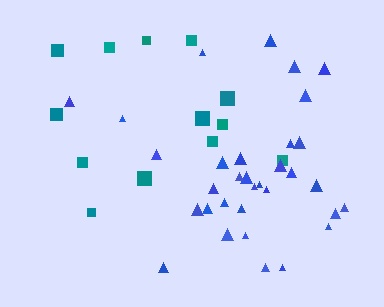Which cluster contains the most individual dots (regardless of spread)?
Blue (33).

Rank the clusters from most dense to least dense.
blue, teal.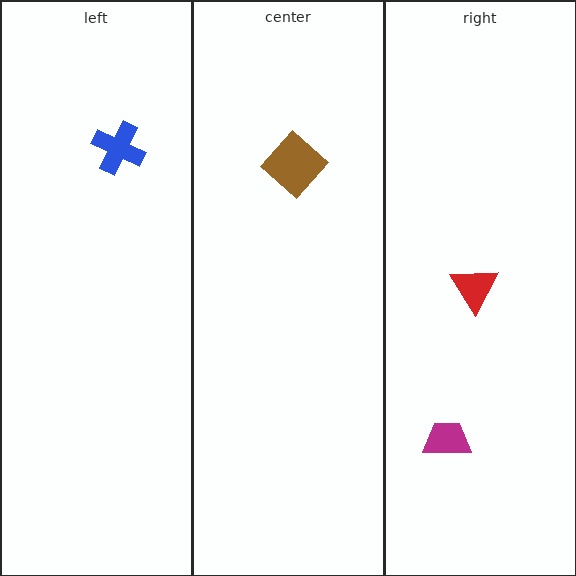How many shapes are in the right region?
2.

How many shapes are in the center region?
1.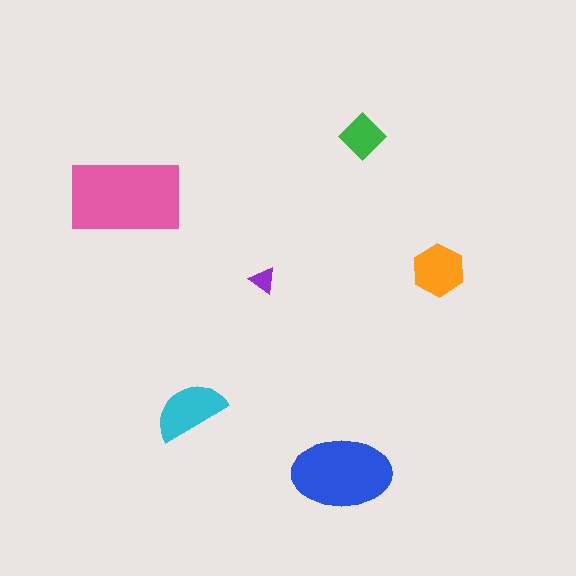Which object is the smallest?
The purple triangle.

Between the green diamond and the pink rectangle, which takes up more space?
The pink rectangle.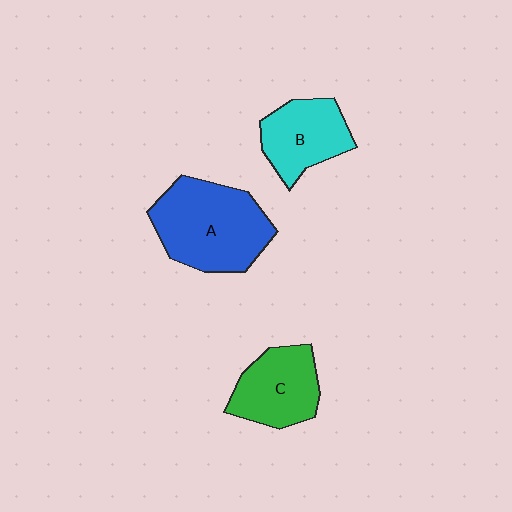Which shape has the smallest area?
Shape B (cyan).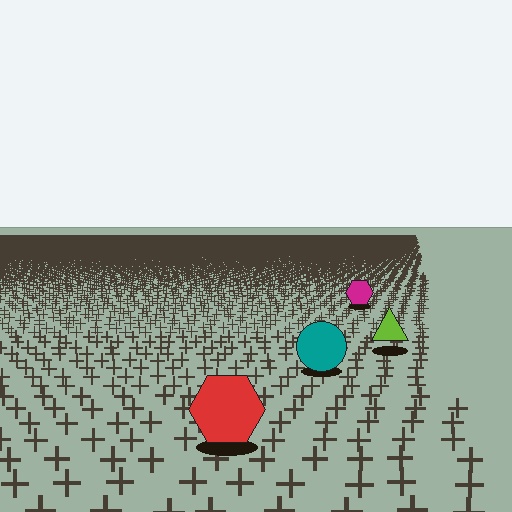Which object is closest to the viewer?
The red hexagon is closest. The texture marks near it are larger and more spread out.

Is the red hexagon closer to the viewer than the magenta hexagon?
Yes. The red hexagon is closer — you can tell from the texture gradient: the ground texture is coarser near it.